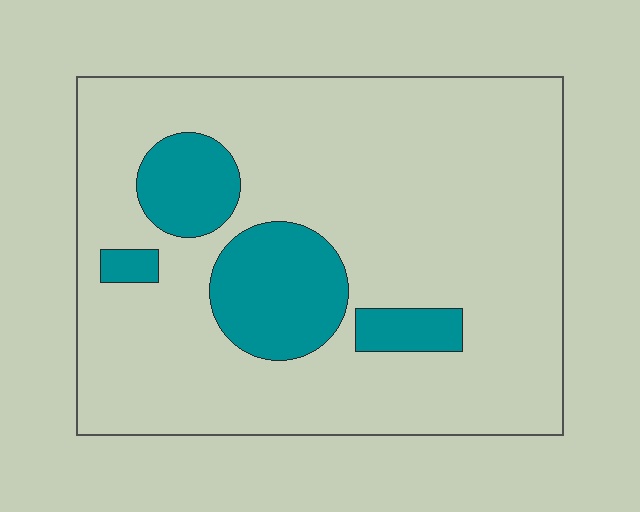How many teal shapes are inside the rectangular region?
4.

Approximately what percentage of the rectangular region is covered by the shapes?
Approximately 20%.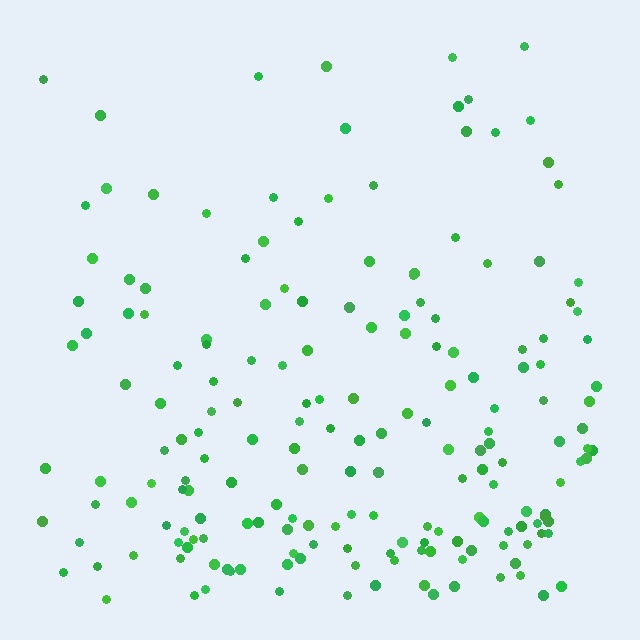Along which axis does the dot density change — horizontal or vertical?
Vertical.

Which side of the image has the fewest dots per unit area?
The top.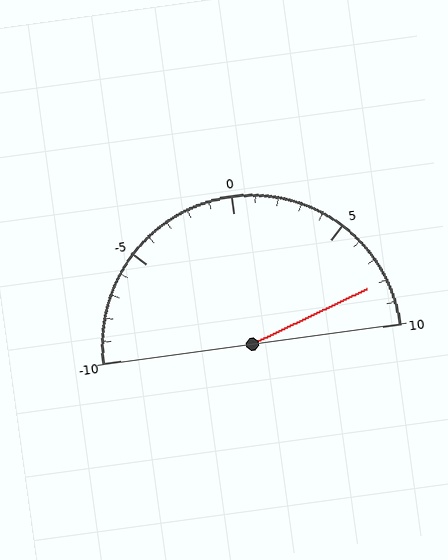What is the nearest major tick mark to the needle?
The nearest major tick mark is 10.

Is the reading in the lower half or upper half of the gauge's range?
The reading is in the upper half of the range (-10 to 10).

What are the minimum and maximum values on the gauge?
The gauge ranges from -10 to 10.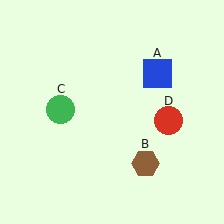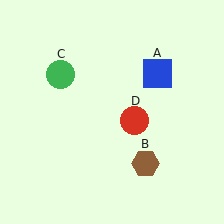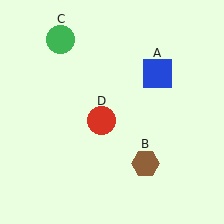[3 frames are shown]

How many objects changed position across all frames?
2 objects changed position: green circle (object C), red circle (object D).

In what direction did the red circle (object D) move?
The red circle (object D) moved left.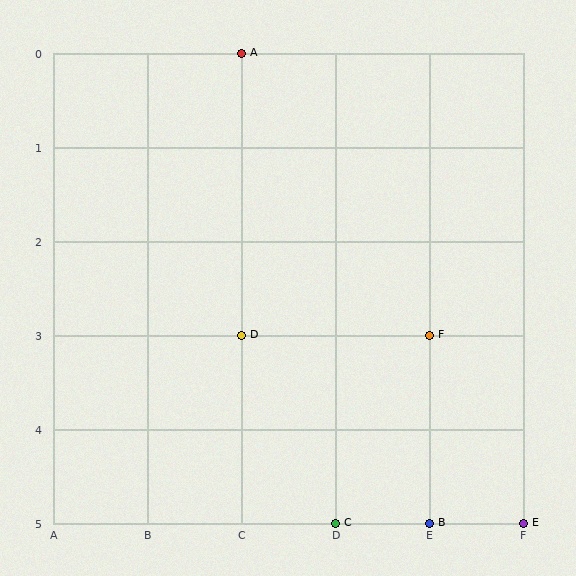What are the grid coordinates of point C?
Point C is at grid coordinates (D, 5).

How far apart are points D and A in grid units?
Points D and A are 3 rows apart.